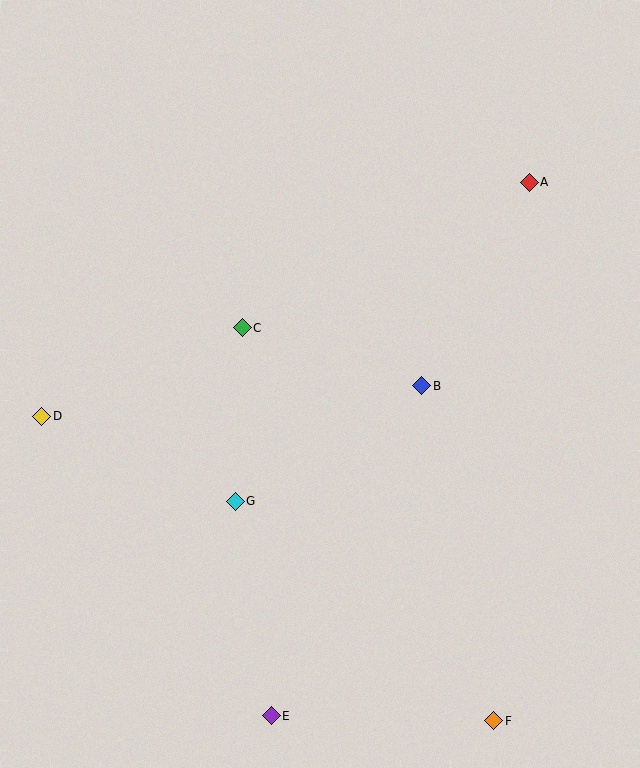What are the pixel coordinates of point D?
Point D is at (42, 416).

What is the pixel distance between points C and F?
The distance between C and F is 466 pixels.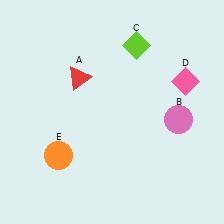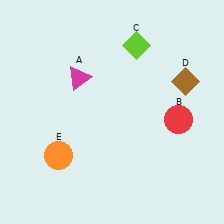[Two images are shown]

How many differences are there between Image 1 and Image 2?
There are 3 differences between the two images.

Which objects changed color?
A changed from red to magenta. B changed from pink to red. D changed from pink to brown.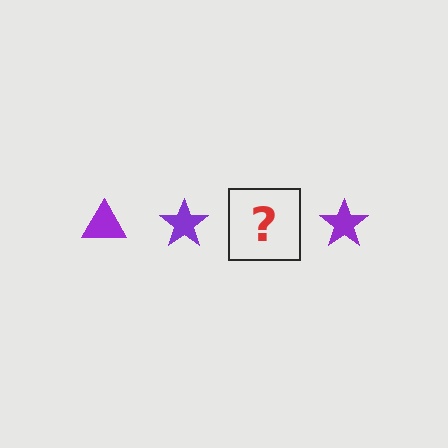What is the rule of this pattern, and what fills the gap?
The rule is that the pattern cycles through triangle, star shapes in purple. The gap should be filled with a purple triangle.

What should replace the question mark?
The question mark should be replaced with a purple triangle.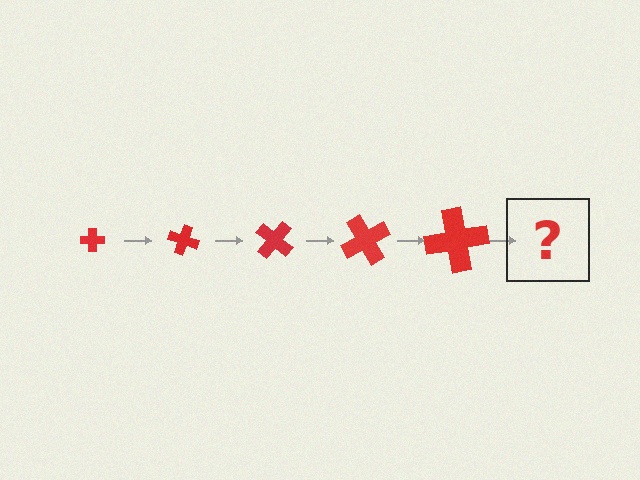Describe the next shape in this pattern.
It should be a cross, larger than the previous one and rotated 100 degrees from the start.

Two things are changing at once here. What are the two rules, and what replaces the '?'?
The two rules are that the cross grows larger each step and it rotates 20 degrees each step. The '?' should be a cross, larger than the previous one and rotated 100 degrees from the start.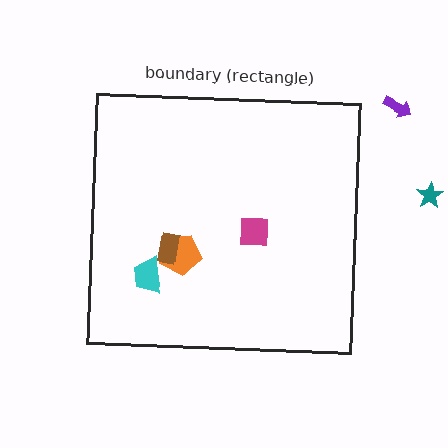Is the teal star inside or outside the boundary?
Outside.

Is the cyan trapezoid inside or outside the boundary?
Inside.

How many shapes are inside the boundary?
4 inside, 2 outside.